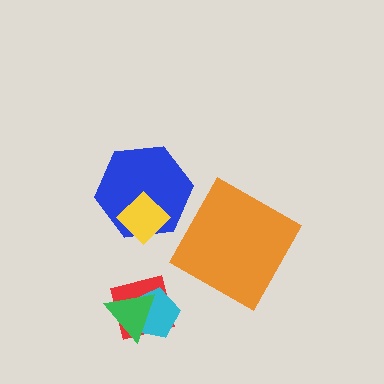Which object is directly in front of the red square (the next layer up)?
The cyan pentagon is directly in front of the red square.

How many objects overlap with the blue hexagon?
1 object overlaps with the blue hexagon.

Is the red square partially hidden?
Yes, it is partially covered by another shape.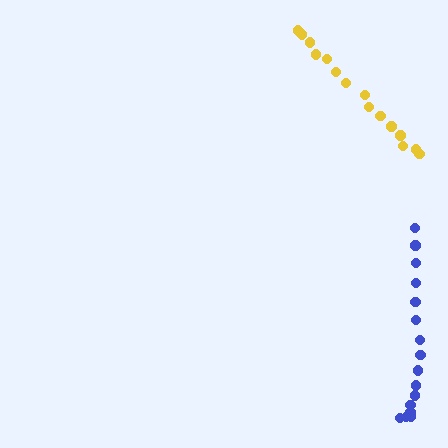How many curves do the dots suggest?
There are 2 distinct paths.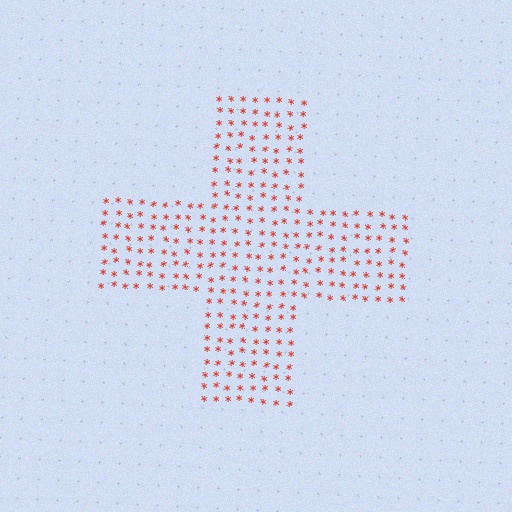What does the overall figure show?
The overall figure shows a cross.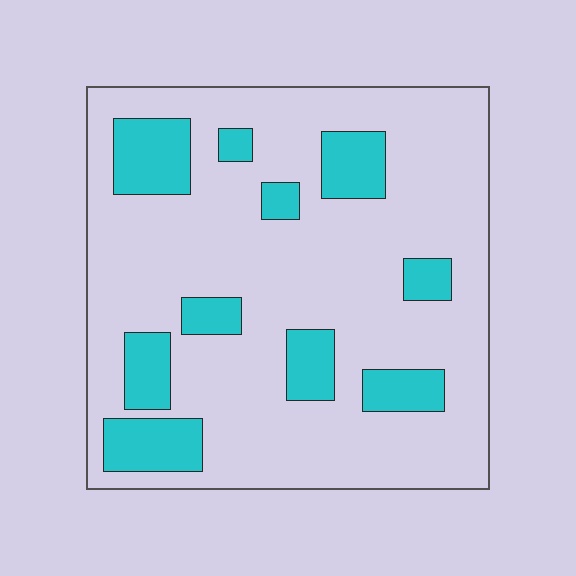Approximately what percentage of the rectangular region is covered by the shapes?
Approximately 20%.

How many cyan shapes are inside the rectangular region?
10.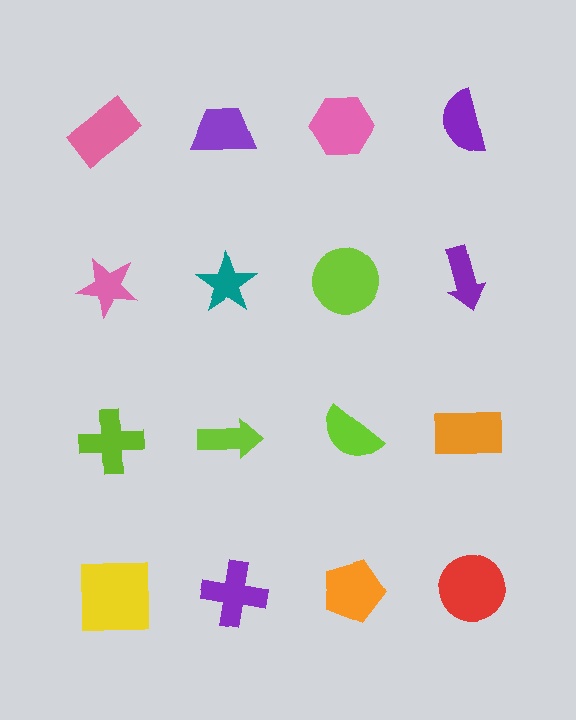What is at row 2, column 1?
A pink star.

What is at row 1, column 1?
A pink rectangle.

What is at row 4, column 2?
A purple cross.